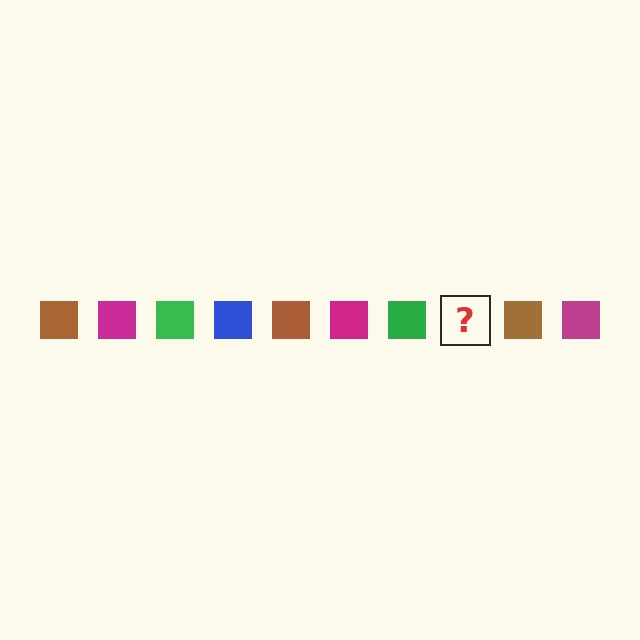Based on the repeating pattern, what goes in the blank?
The blank should be a blue square.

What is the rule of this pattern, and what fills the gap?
The rule is that the pattern cycles through brown, magenta, green, blue squares. The gap should be filled with a blue square.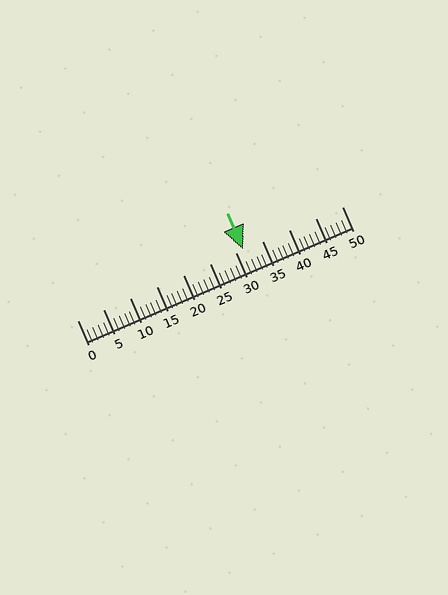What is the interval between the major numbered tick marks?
The major tick marks are spaced 5 units apart.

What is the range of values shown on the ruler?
The ruler shows values from 0 to 50.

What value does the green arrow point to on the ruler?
The green arrow points to approximately 31.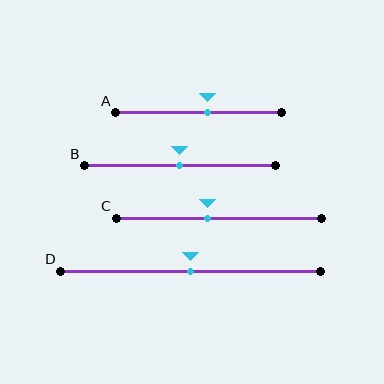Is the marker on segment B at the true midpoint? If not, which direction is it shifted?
Yes, the marker on segment B is at the true midpoint.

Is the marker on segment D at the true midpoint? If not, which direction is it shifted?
Yes, the marker on segment D is at the true midpoint.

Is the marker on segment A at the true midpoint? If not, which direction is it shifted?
No, the marker on segment A is shifted to the right by about 5% of the segment length.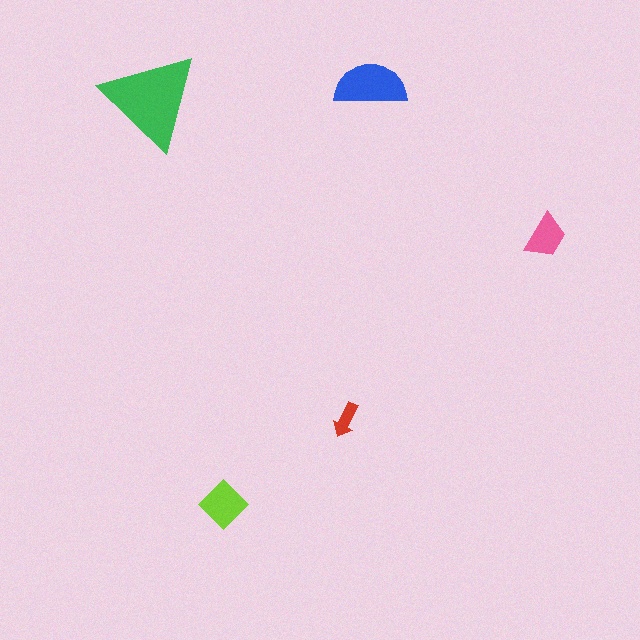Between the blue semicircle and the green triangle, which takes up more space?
The green triangle.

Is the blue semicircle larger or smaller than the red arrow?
Larger.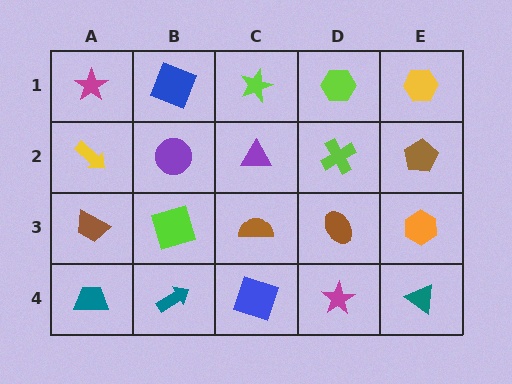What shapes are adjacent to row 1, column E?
A brown pentagon (row 2, column E), a lime hexagon (row 1, column D).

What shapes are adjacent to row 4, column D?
A brown ellipse (row 3, column D), a blue square (row 4, column C), a teal triangle (row 4, column E).